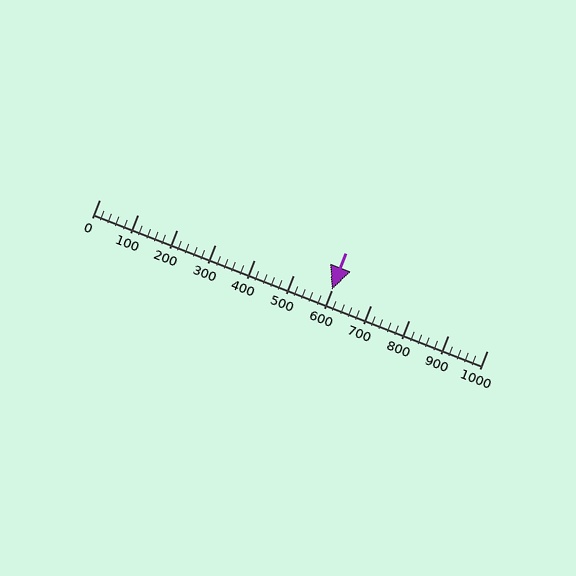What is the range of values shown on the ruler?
The ruler shows values from 0 to 1000.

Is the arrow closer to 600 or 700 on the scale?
The arrow is closer to 600.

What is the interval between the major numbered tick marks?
The major tick marks are spaced 100 units apart.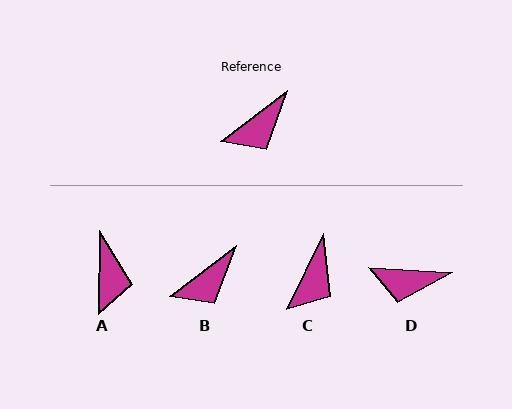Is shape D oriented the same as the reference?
No, it is off by about 40 degrees.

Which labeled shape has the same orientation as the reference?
B.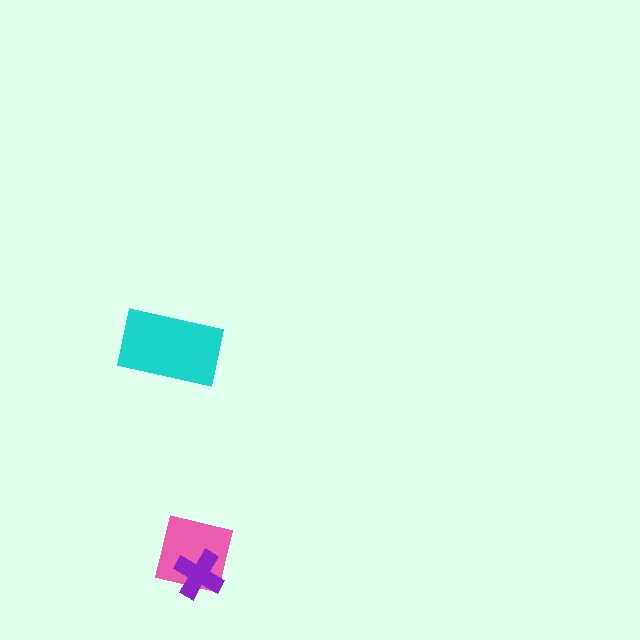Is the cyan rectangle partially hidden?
No, no other shape covers it.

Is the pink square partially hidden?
Yes, it is partially covered by another shape.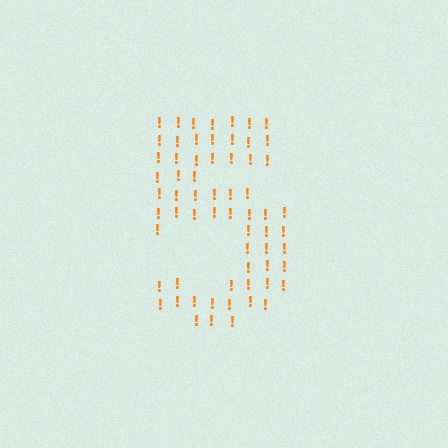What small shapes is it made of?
It is made of small exclamation marks.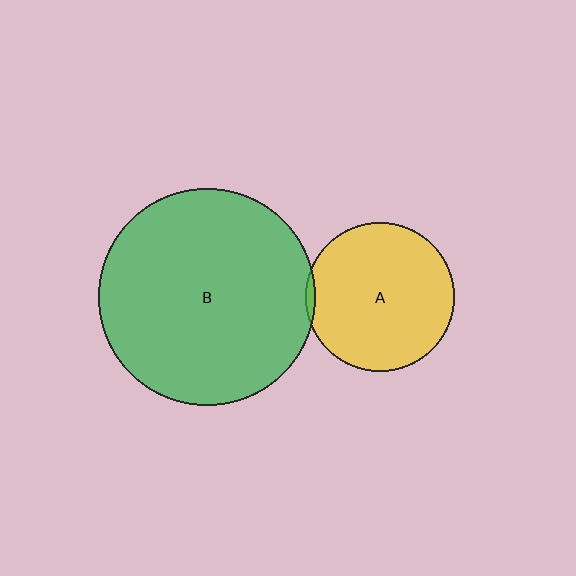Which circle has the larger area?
Circle B (green).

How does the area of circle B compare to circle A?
Approximately 2.1 times.